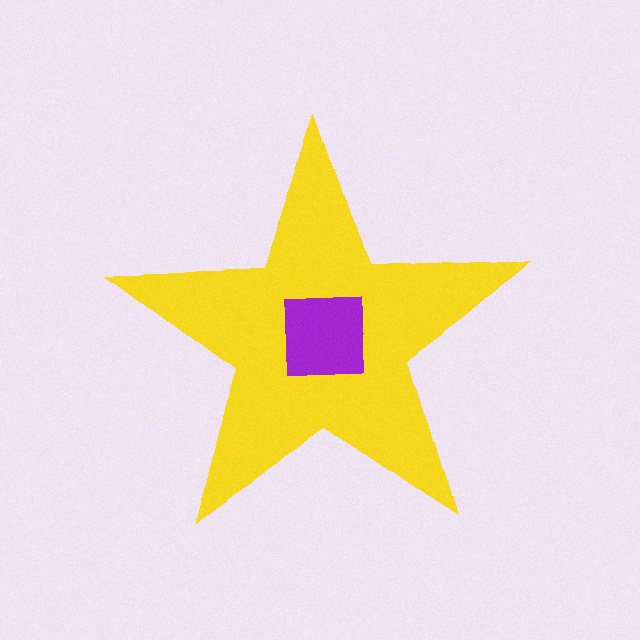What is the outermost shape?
The yellow star.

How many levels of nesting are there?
2.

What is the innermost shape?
The purple square.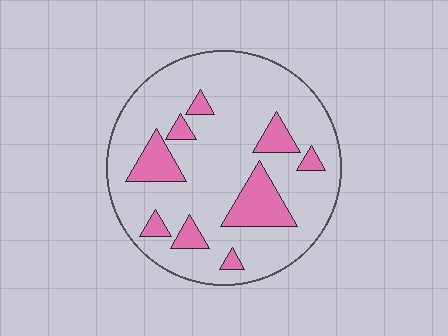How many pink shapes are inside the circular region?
9.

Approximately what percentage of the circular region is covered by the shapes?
Approximately 20%.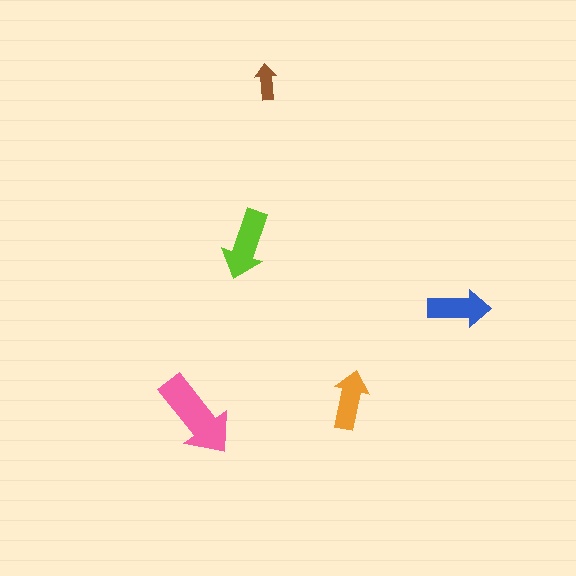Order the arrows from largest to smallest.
the pink one, the lime one, the blue one, the orange one, the brown one.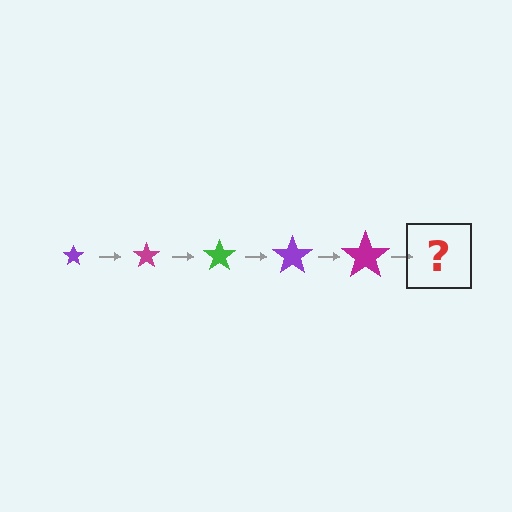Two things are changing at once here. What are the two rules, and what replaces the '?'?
The two rules are that the star grows larger each step and the color cycles through purple, magenta, and green. The '?' should be a green star, larger than the previous one.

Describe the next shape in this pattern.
It should be a green star, larger than the previous one.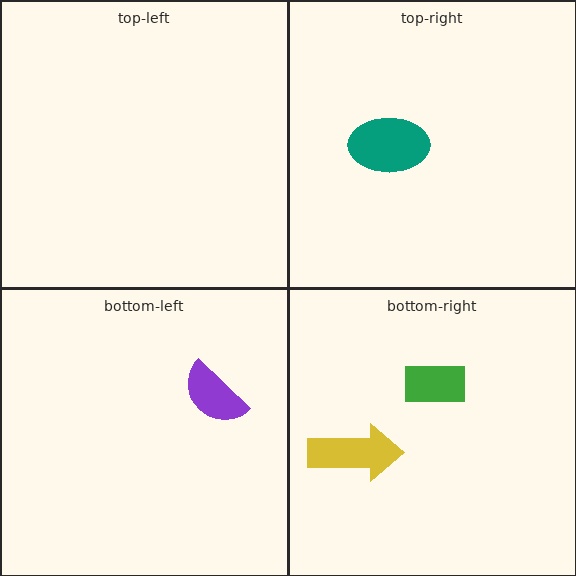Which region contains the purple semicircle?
The bottom-left region.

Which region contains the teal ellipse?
The top-right region.